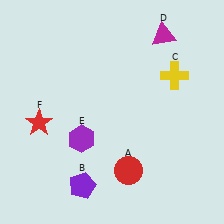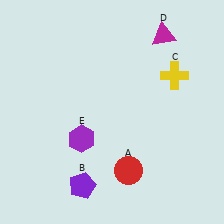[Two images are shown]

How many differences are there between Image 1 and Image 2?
There is 1 difference between the two images.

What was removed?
The red star (F) was removed in Image 2.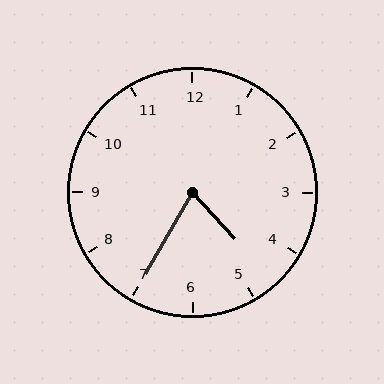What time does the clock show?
4:35.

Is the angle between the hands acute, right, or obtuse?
It is acute.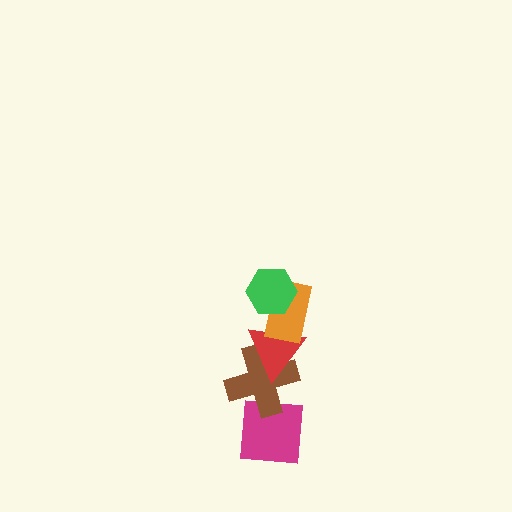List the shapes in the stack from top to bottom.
From top to bottom: the green hexagon, the orange rectangle, the red triangle, the brown cross, the magenta square.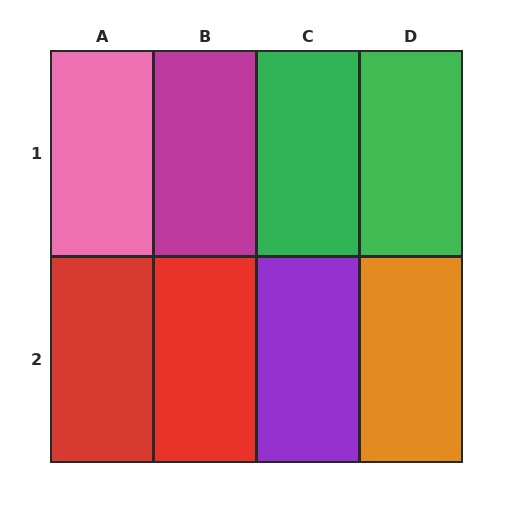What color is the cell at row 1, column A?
Pink.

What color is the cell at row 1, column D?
Green.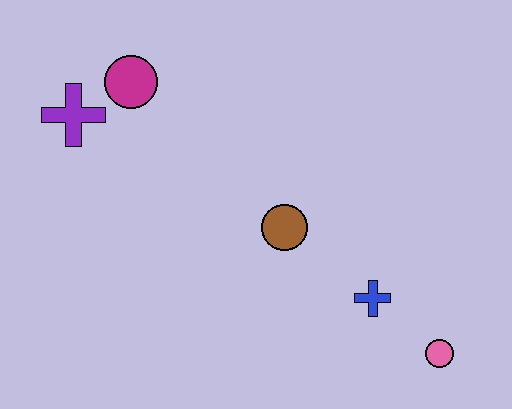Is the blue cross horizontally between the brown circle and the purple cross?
No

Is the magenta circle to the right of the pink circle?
No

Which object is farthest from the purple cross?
The pink circle is farthest from the purple cross.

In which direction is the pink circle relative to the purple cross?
The pink circle is to the right of the purple cross.